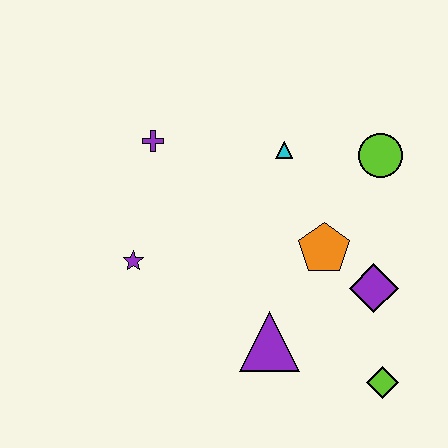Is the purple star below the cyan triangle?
Yes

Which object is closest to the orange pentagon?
The purple diamond is closest to the orange pentagon.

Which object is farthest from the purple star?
The lime diamond is farthest from the purple star.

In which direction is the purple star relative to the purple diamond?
The purple star is to the left of the purple diamond.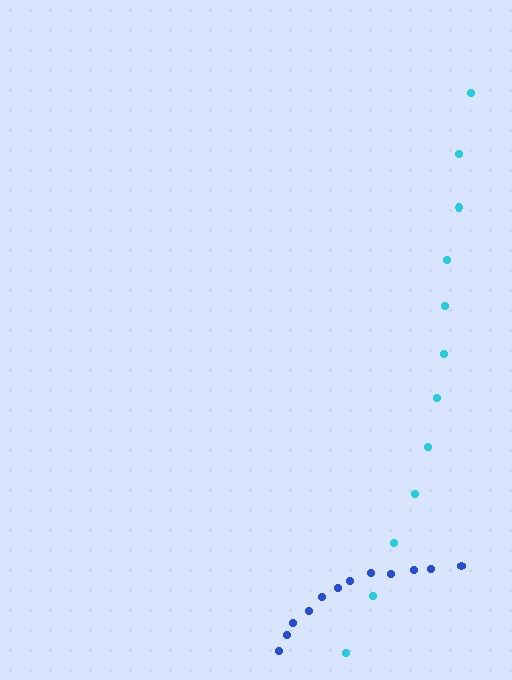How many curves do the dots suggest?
There are 2 distinct paths.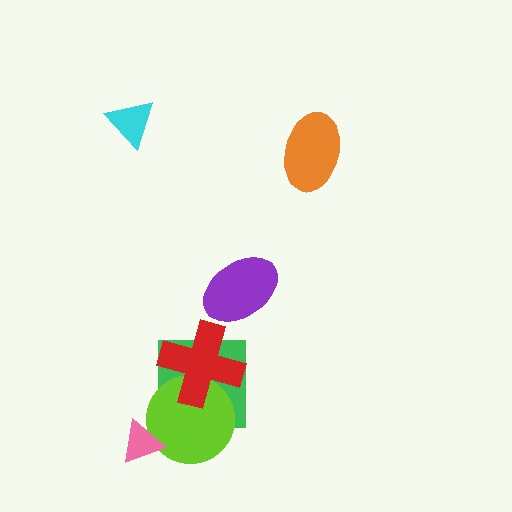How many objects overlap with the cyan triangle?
0 objects overlap with the cyan triangle.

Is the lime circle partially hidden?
Yes, it is partially covered by another shape.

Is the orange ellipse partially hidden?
No, no other shape covers it.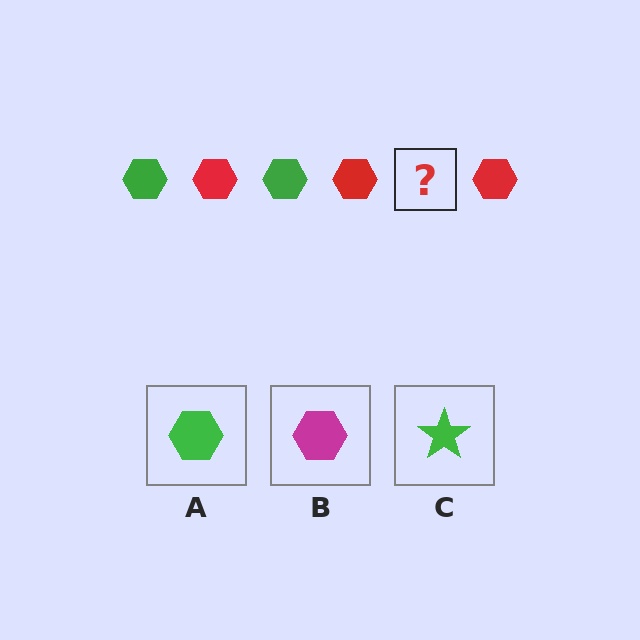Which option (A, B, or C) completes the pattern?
A.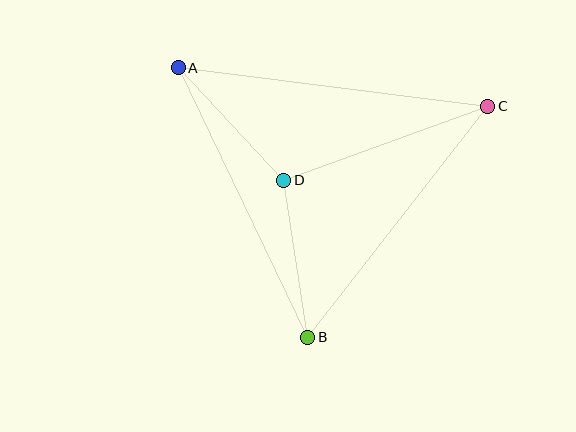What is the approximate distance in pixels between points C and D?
The distance between C and D is approximately 217 pixels.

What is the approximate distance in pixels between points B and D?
The distance between B and D is approximately 159 pixels.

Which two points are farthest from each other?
Points A and C are farthest from each other.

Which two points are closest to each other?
Points A and D are closest to each other.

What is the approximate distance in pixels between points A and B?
The distance between A and B is approximately 299 pixels.